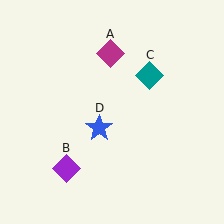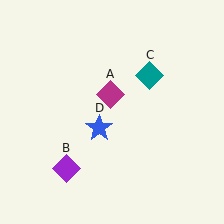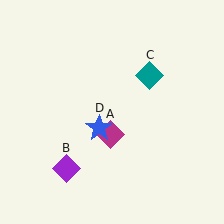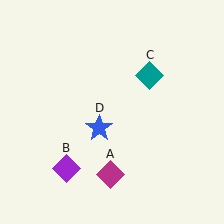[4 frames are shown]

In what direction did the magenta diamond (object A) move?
The magenta diamond (object A) moved down.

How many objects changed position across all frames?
1 object changed position: magenta diamond (object A).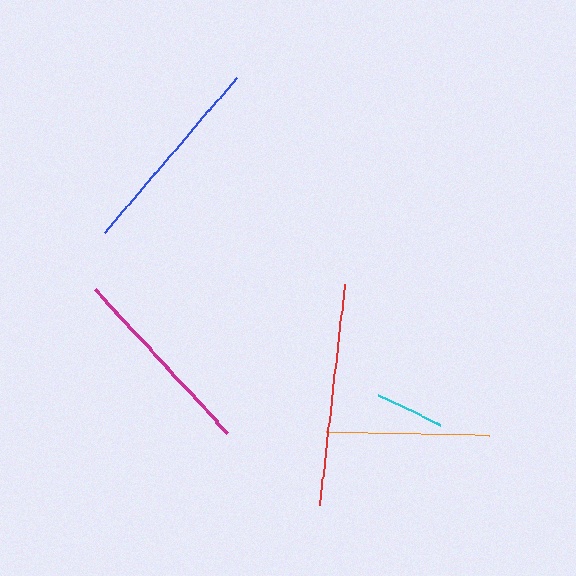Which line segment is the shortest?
The cyan line is the shortest at approximately 69 pixels.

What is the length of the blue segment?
The blue segment is approximately 203 pixels long.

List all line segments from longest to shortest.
From longest to shortest: red, blue, magenta, orange, cyan.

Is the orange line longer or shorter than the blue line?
The blue line is longer than the orange line.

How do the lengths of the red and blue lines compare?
The red and blue lines are approximately the same length.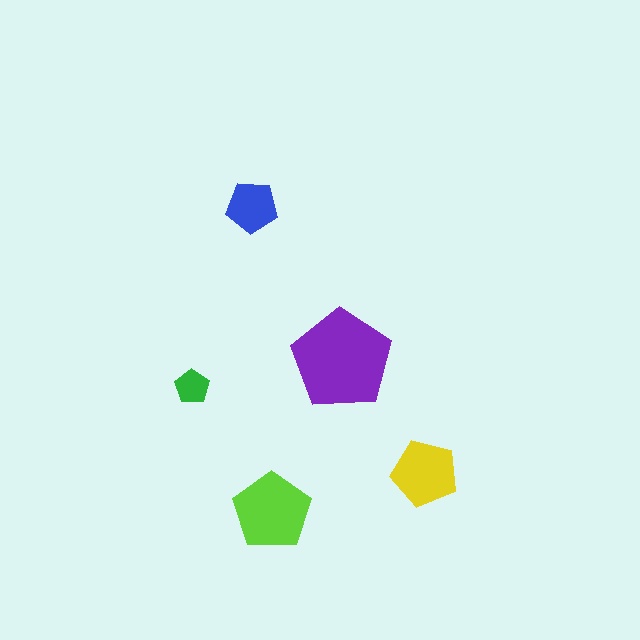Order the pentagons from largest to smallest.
the purple one, the lime one, the yellow one, the blue one, the green one.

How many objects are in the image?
There are 5 objects in the image.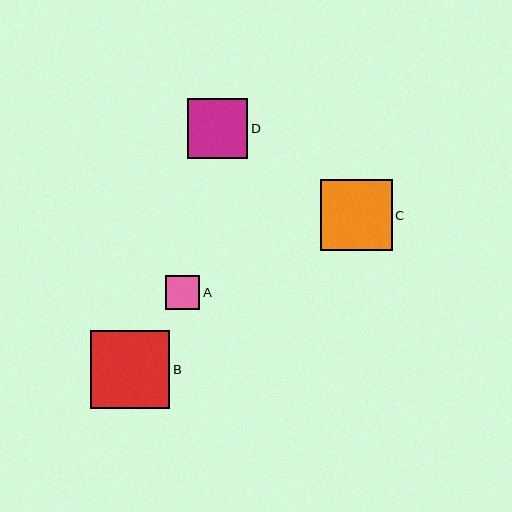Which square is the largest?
Square B is the largest with a size of approximately 79 pixels.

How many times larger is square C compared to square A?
Square C is approximately 2.1 times the size of square A.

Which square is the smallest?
Square A is the smallest with a size of approximately 34 pixels.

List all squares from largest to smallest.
From largest to smallest: B, C, D, A.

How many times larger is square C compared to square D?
Square C is approximately 1.2 times the size of square D.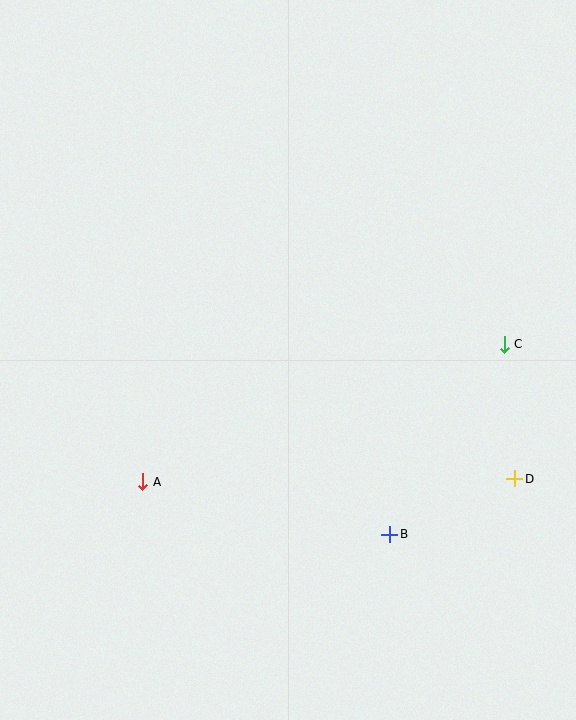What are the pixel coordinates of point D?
Point D is at (515, 479).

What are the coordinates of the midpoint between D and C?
The midpoint between D and C is at (510, 411).